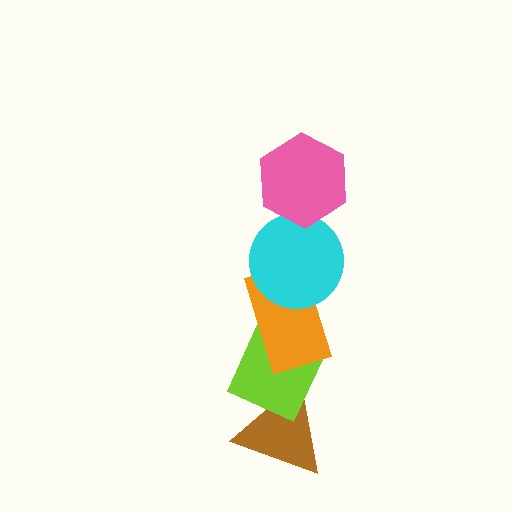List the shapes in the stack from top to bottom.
From top to bottom: the pink hexagon, the cyan circle, the orange rectangle, the lime diamond, the brown triangle.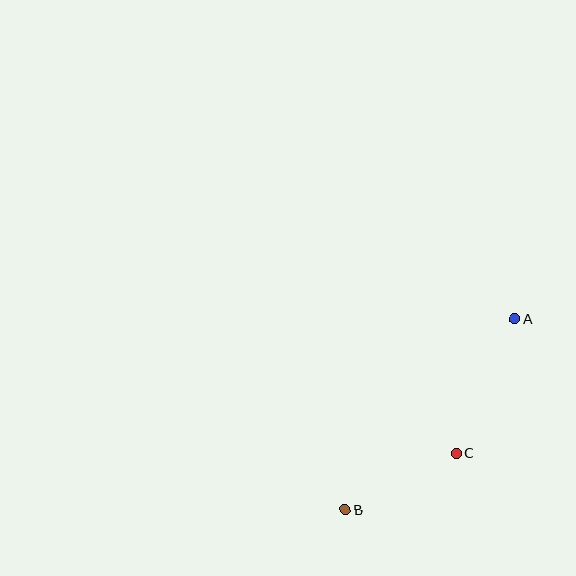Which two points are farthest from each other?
Points A and B are farthest from each other.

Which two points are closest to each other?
Points B and C are closest to each other.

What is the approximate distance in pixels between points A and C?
The distance between A and C is approximately 146 pixels.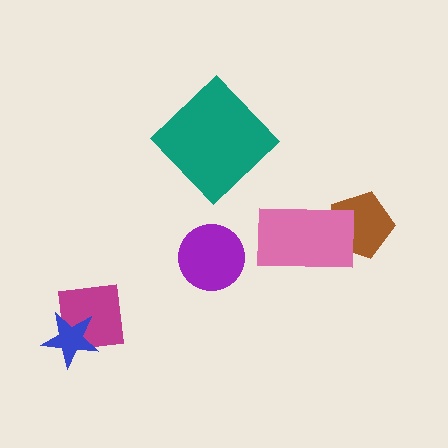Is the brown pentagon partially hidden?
Yes, it is partially covered by another shape.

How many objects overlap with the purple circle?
0 objects overlap with the purple circle.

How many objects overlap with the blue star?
1 object overlaps with the blue star.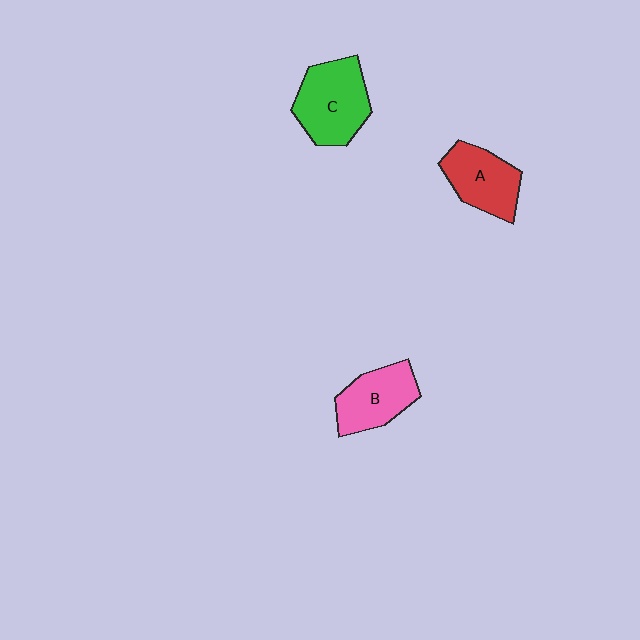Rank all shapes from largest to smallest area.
From largest to smallest: C (green), A (red), B (pink).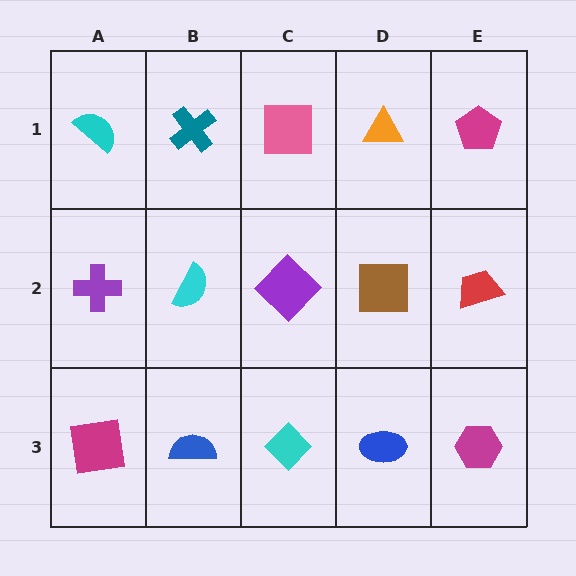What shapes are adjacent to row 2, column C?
A pink square (row 1, column C), a cyan diamond (row 3, column C), a cyan semicircle (row 2, column B), a brown square (row 2, column D).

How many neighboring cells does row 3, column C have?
3.